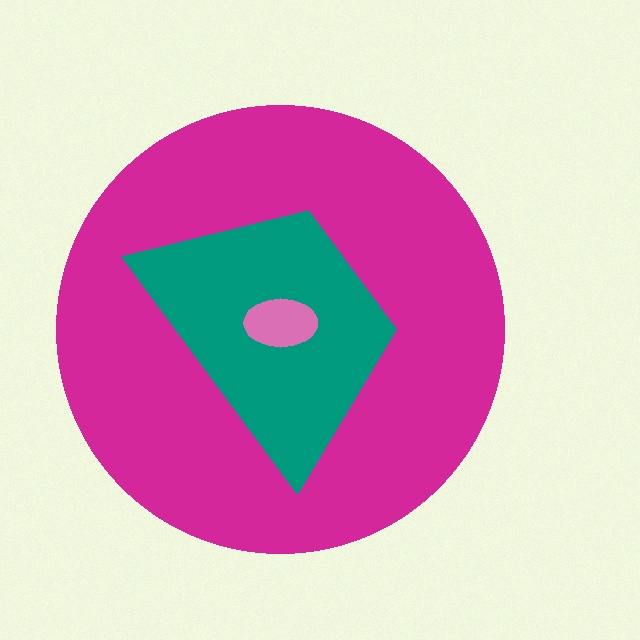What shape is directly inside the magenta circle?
The teal trapezoid.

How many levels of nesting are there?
3.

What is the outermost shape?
The magenta circle.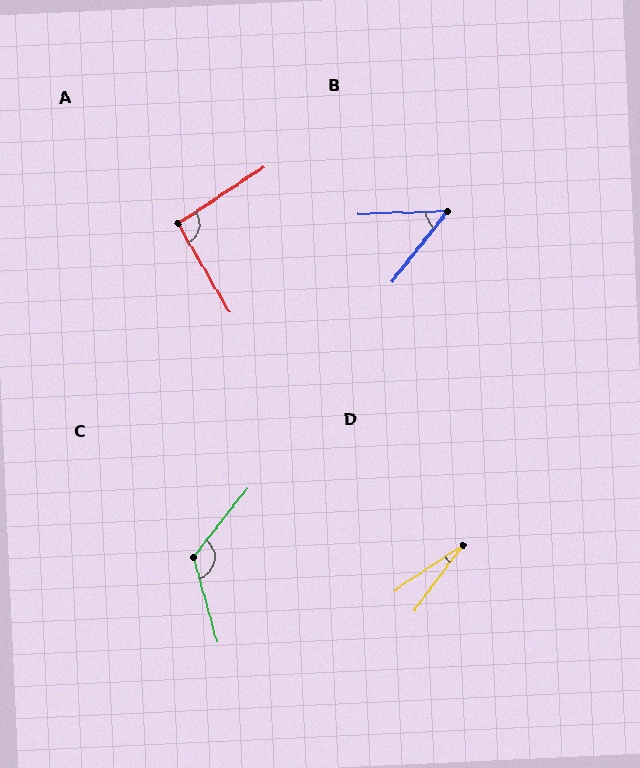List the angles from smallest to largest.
D (20°), B (50°), A (93°), C (127°).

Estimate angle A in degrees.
Approximately 93 degrees.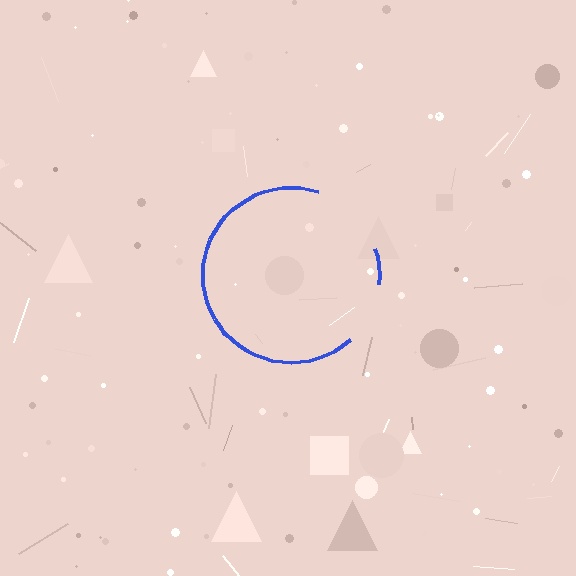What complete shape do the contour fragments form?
The contour fragments form a circle.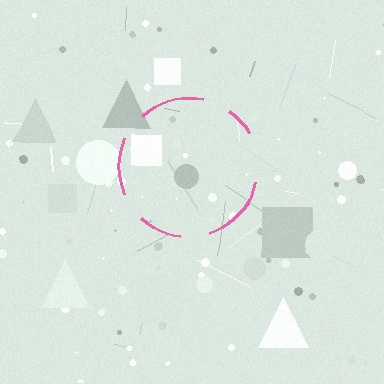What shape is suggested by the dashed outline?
The dashed outline suggests a circle.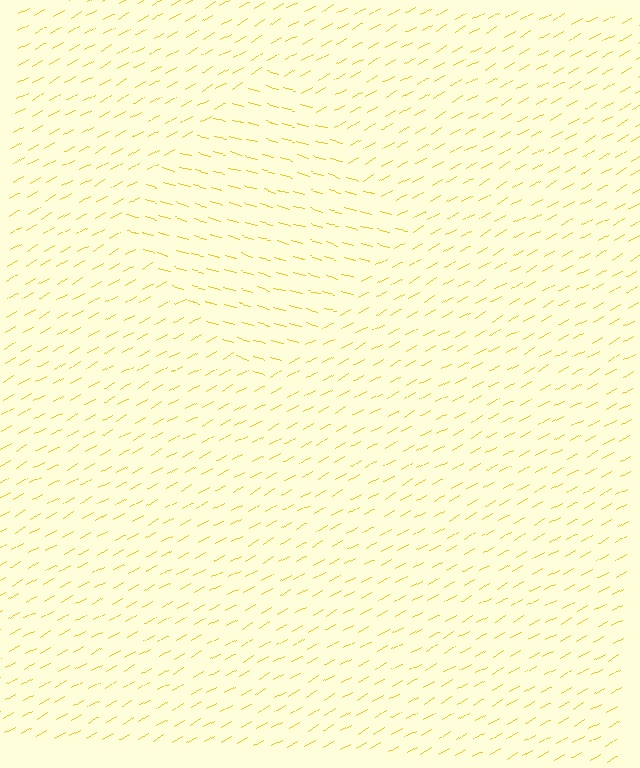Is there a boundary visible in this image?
Yes, there is a texture boundary formed by a change in line orientation.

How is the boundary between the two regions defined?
The boundary is defined purely by a change in line orientation (approximately 45 degrees difference). All lines are the same color and thickness.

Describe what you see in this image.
The image is filled with small yellow line segments. A diamond region in the image has lines oriented differently from the surrounding lines, creating a visible texture boundary.